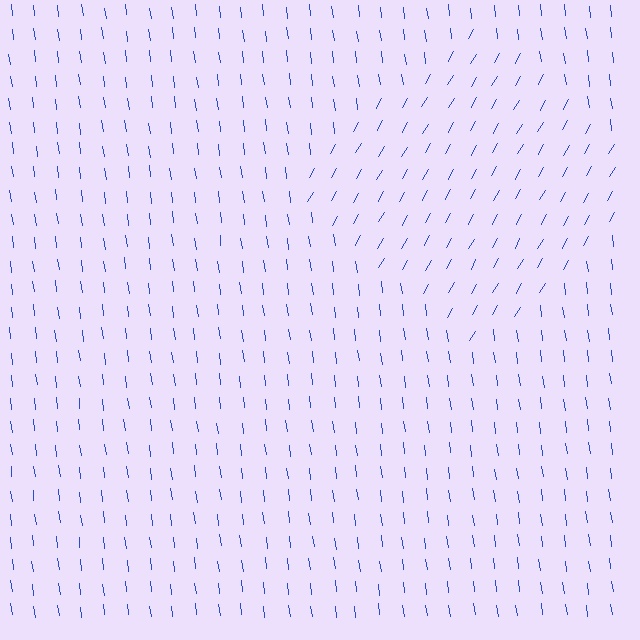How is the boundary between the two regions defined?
The boundary is defined purely by a change in line orientation (approximately 37 degrees difference). All lines are the same color and thickness.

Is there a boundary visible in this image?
Yes, there is a texture boundary formed by a change in line orientation.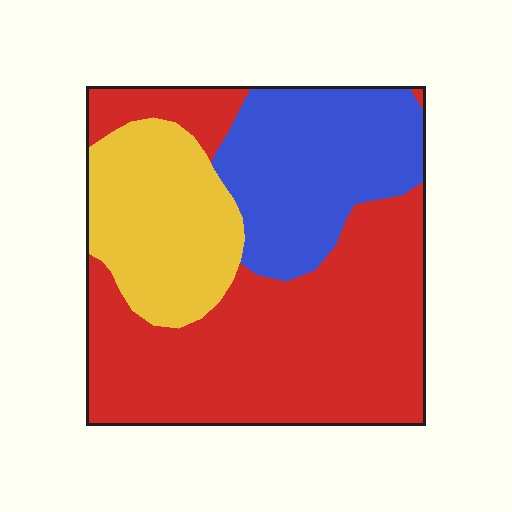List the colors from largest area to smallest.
From largest to smallest: red, blue, yellow.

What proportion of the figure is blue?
Blue takes up about one quarter (1/4) of the figure.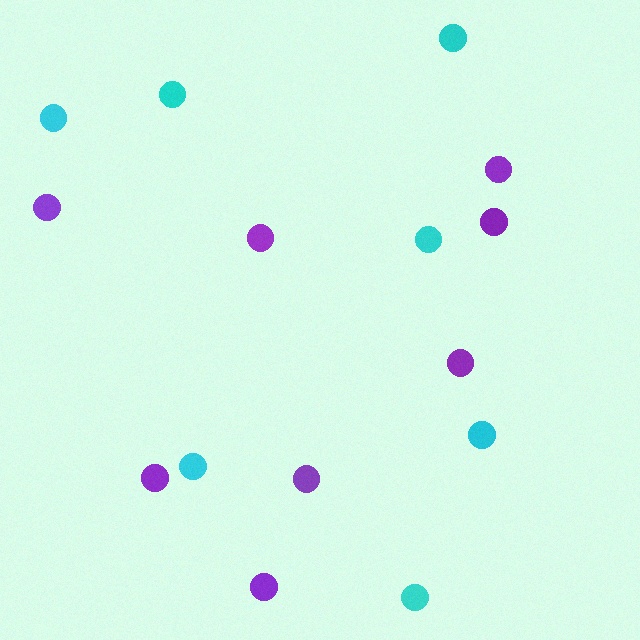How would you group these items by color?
There are 2 groups: one group of purple circles (8) and one group of cyan circles (7).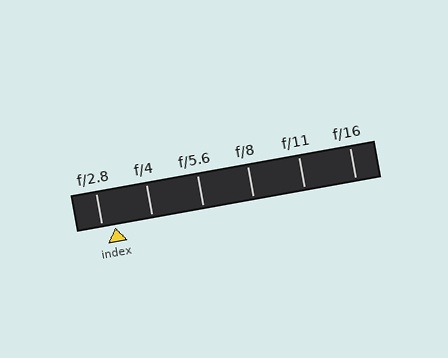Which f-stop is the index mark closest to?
The index mark is closest to f/2.8.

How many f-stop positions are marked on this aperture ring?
There are 6 f-stop positions marked.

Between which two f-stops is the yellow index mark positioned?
The index mark is between f/2.8 and f/4.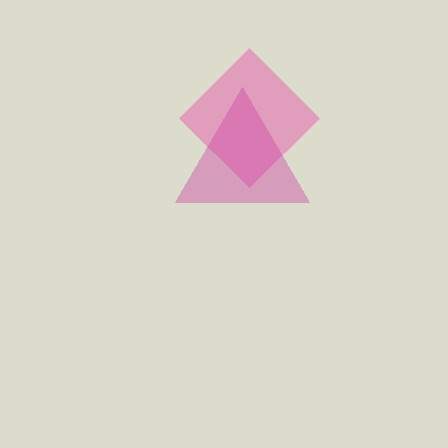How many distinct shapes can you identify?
There are 2 distinct shapes: a pink diamond, a magenta triangle.